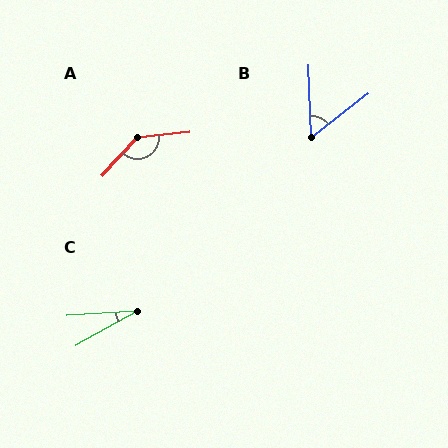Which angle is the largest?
A, at approximately 139 degrees.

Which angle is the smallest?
C, at approximately 25 degrees.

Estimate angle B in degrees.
Approximately 55 degrees.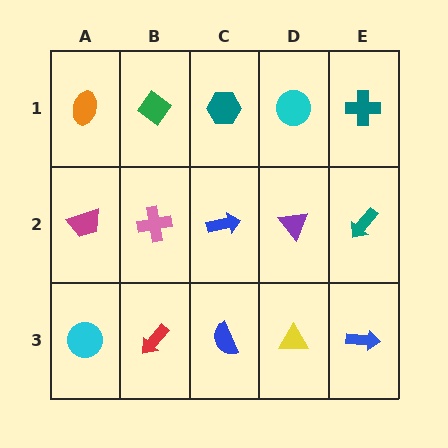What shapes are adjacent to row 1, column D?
A purple triangle (row 2, column D), a teal hexagon (row 1, column C), a teal cross (row 1, column E).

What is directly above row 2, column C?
A teal hexagon.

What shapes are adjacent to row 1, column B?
A pink cross (row 2, column B), an orange ellipse (row 1, column A), a teal hexagon (row 1, column C).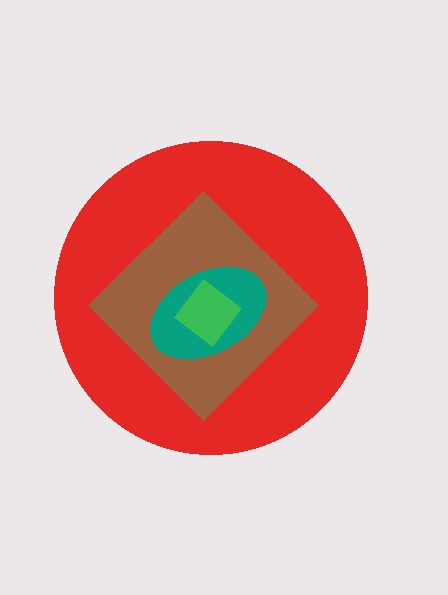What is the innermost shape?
The green diamond.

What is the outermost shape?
The red circle.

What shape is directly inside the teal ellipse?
The green diamond.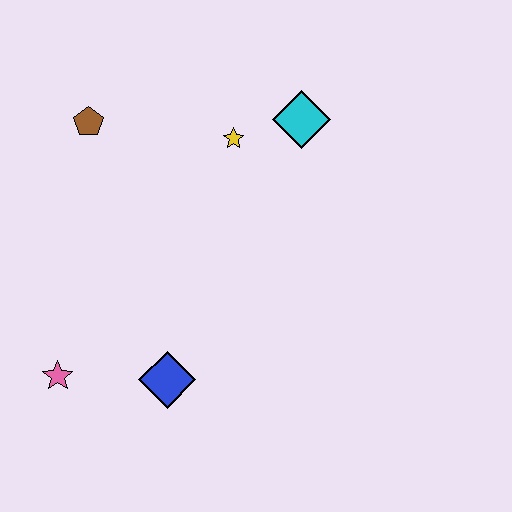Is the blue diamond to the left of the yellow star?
Yes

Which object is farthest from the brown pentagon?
The blue diamond is farthest from the brown pentagon.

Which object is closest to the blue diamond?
The pink star is closest to the blue diamond.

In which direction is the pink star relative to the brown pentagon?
The pink star is below the brown pentagon.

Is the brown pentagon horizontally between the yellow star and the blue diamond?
No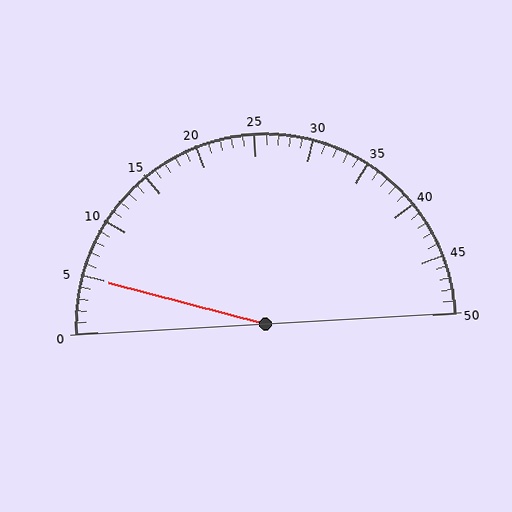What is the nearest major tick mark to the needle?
The nearest major tick mark is 5.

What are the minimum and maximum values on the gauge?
The gauge ranges from 0 to 50.